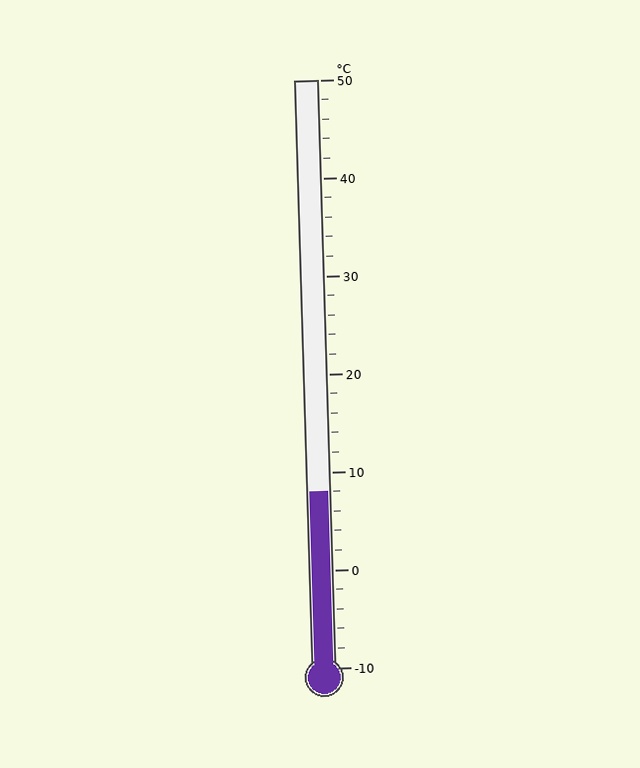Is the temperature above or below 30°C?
The temperature is below 30°C.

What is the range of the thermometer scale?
The thermometer scale ranges from -10°C to 50°C.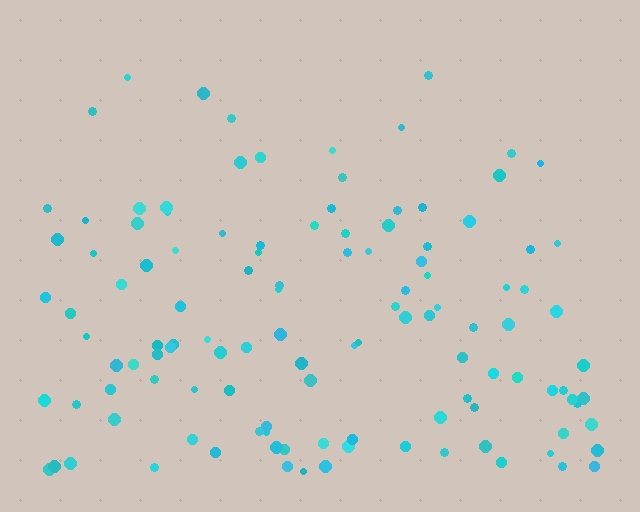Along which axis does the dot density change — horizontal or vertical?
Vertical.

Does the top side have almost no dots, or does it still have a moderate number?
Still a moderate number, just noticeably fewer than the bottom.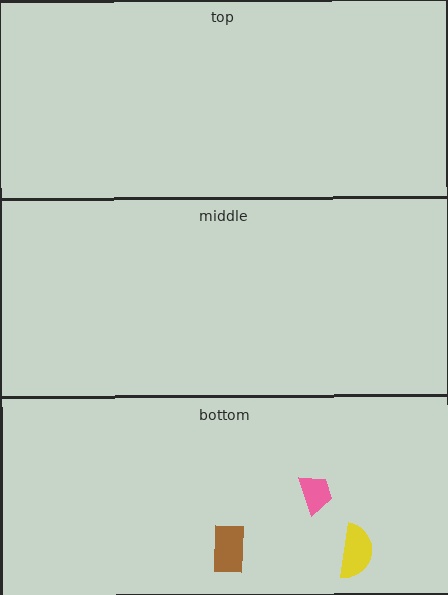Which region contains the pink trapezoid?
The bottom region.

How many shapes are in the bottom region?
3.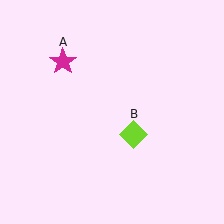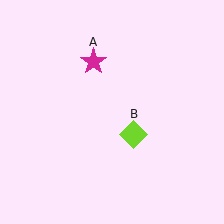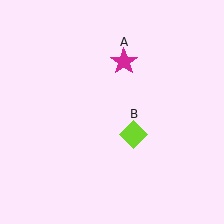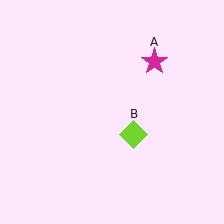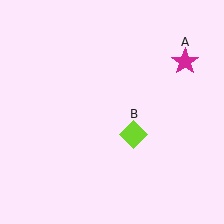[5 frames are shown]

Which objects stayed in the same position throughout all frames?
Lime diamond (object B) remained stationary.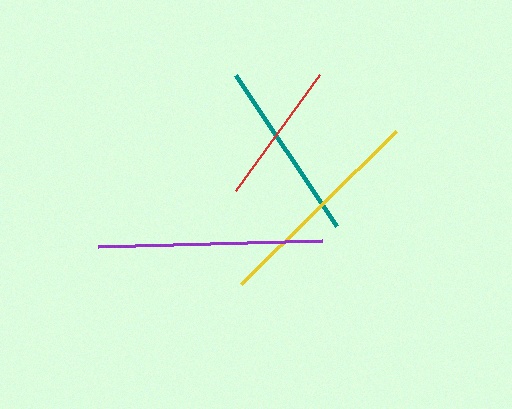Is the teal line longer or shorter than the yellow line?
The yellow line is longer than the teal line.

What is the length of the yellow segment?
The yellow segment is approximately 219 pixels long.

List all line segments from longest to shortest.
From longest to shortest: purple, yellow, teal, red.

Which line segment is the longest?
The purple line is the longest at approximately 224 pixels.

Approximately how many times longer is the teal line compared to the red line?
The teal line is approximately 1.3 times the length of the red line.